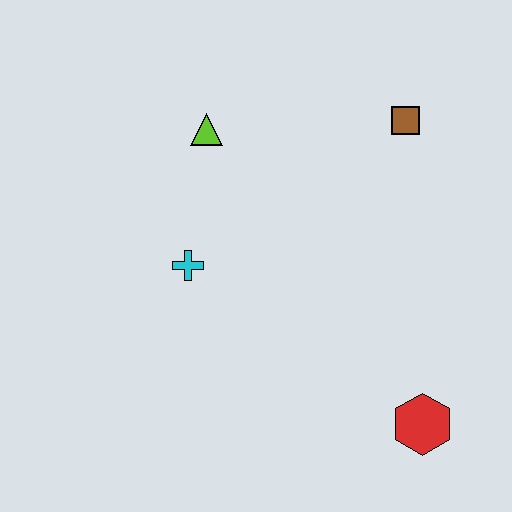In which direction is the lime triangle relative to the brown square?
The lime triangle is to the left of the brown square.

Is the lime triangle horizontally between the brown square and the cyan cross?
Yes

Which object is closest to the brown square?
The lime triangle is closest to the brown square.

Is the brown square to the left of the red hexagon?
Yes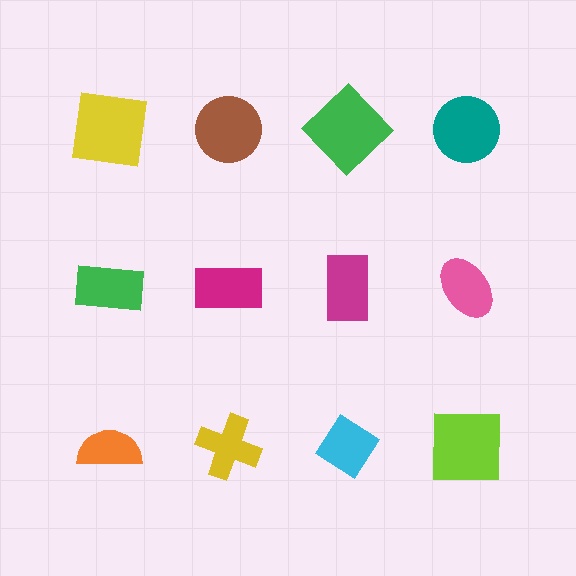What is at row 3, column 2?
A yellow cross.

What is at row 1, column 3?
A green diamond.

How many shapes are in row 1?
4 shapes.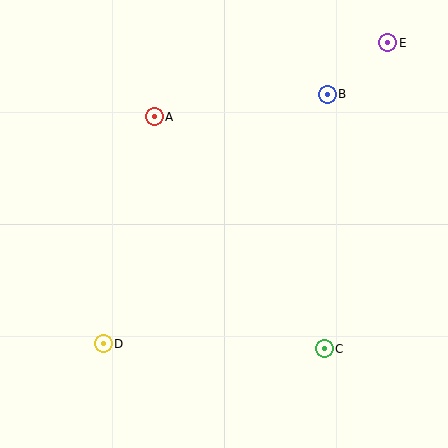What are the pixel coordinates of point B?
Point B is at (327, 94).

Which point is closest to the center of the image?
Point A at (154, 117) is closest to the center.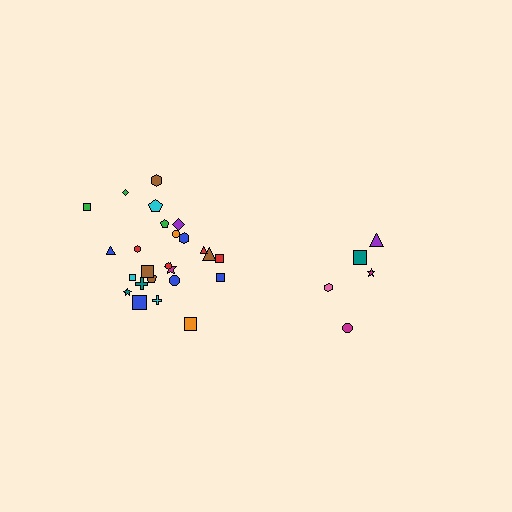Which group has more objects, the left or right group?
The left group.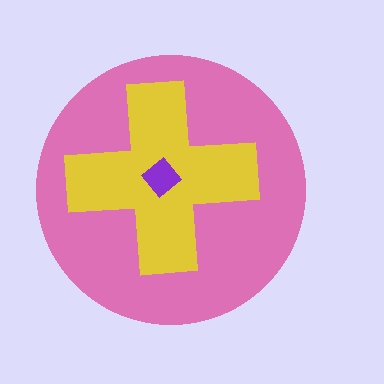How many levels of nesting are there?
3.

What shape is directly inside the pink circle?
The yellow cross.